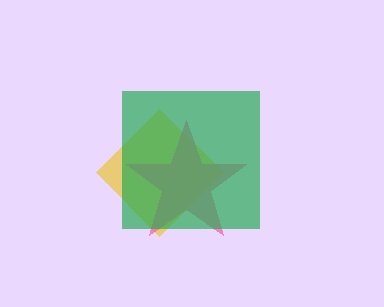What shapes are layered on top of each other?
The layered shapes are: a yellow diamond, a pink star, a green square.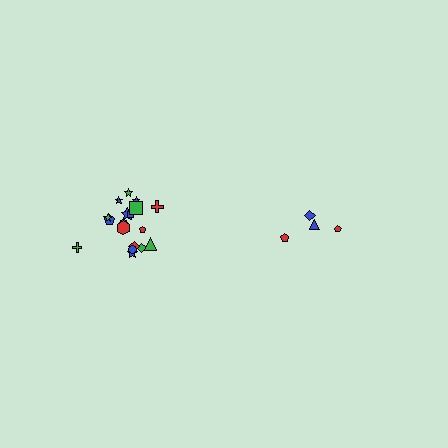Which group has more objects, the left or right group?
The left group.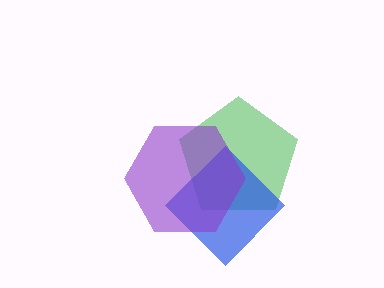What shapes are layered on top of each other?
The layered shapes are: a green pentagon, a blue diamond, a purple hexagon.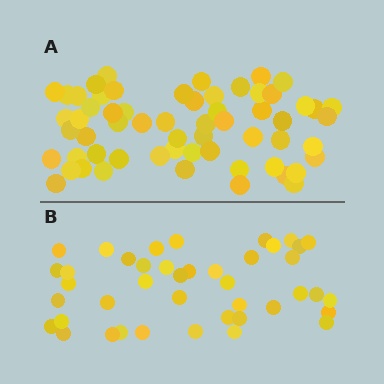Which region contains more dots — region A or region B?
Region A (the top region) has more dots.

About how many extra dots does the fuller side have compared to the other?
Region A has approximately 20 more dots than region B.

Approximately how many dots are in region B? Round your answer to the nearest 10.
About 40 dots. (The exact count is 42, which rounds to 40.)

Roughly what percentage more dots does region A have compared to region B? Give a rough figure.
About 45% more.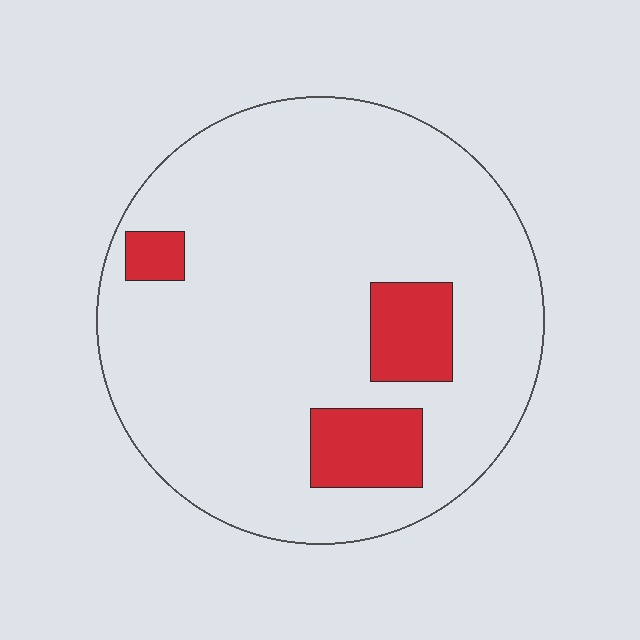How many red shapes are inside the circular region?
3.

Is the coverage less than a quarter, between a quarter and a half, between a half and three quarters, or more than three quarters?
Less than a quarter.